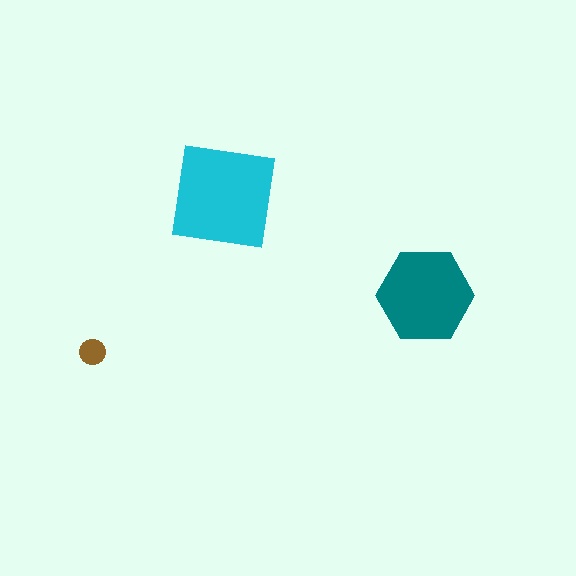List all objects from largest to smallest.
The cyan square, the teal hexagon, the brown circle.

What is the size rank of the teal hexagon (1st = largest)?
2nd.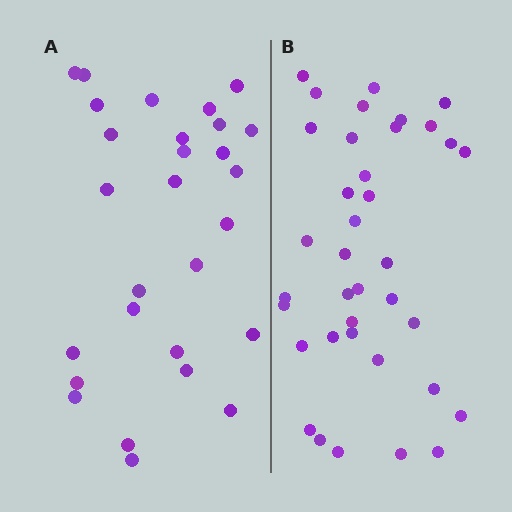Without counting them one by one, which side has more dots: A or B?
Region B (the right region) has more dots.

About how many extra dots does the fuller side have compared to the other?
Region B has roughly 8 or so more dots than region A.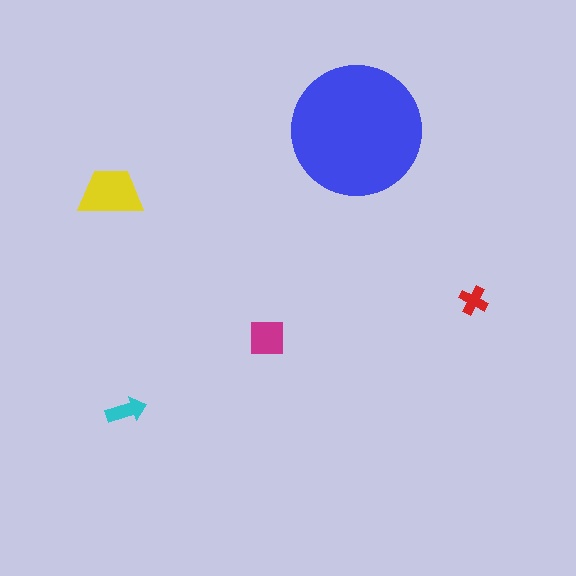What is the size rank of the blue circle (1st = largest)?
1st.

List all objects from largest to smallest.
The blue circle, the yellow trapezoid, the magenta square, the cyan arrow, the red cross.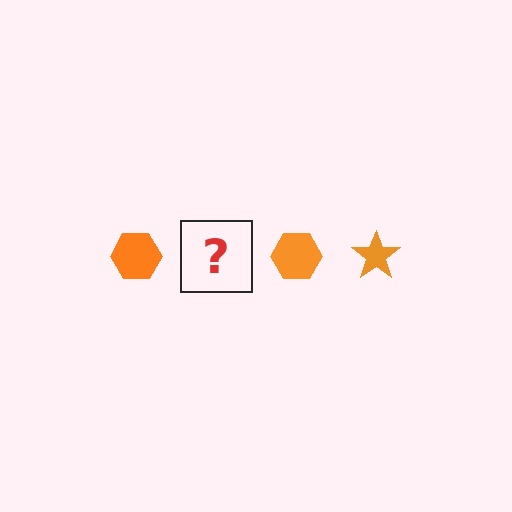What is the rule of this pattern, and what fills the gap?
The rule is that the pattern cycles through hexagon, star shapes in orange. The gap should be filled with an orange star.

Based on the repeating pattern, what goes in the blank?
The blank should be an orange star.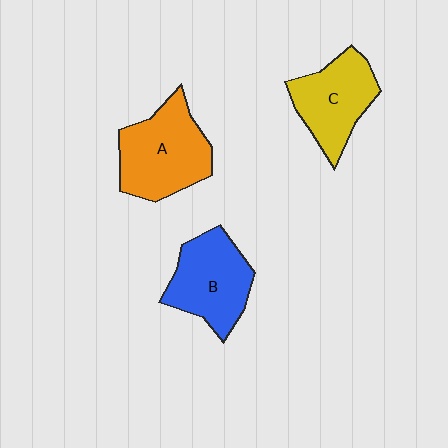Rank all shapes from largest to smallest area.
From largest to smallest: A (orange), B (blue), C (yellow).